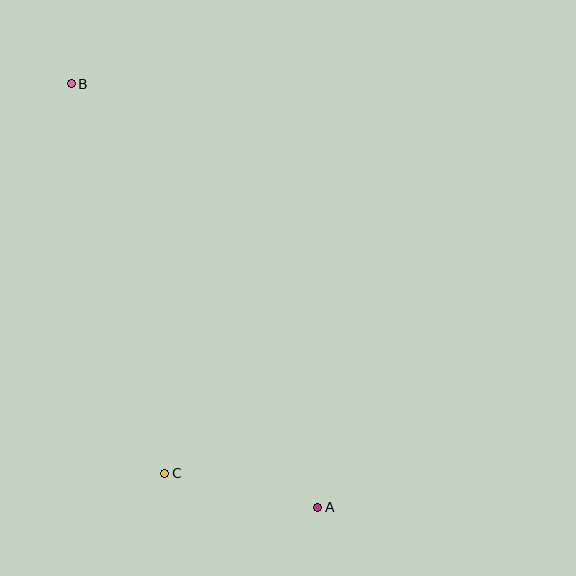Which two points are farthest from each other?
Points A and B are farthest from each other.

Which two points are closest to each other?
Points A and C are closest to each other.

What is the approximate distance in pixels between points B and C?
The distance between B and C is approximately 400 pixels.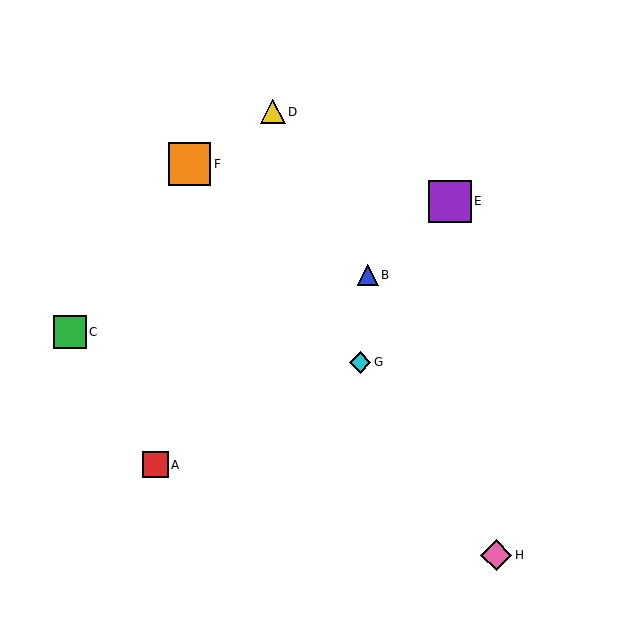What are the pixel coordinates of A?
Object A is at (156, 465).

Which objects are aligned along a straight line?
Objects A, B, E are aligned along a straight line.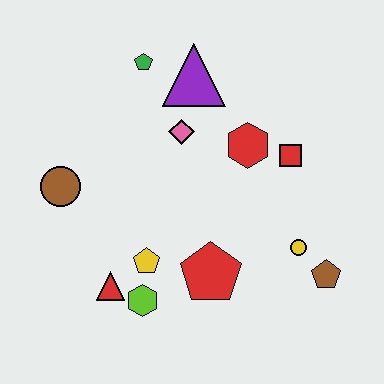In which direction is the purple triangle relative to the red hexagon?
The purple triangle is above the red hexagon.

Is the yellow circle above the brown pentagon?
Yes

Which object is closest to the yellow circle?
The brown pentagon is closest to the yellow circle.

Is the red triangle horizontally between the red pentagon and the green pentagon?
No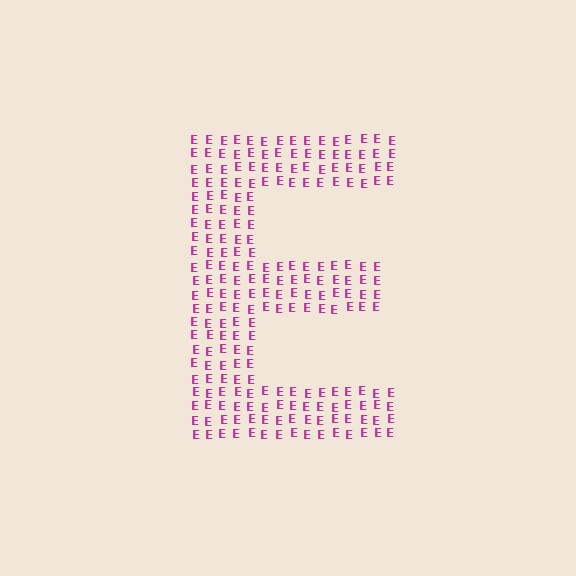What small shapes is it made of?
It is made of small letter E's.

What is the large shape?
The large shape is the letter E.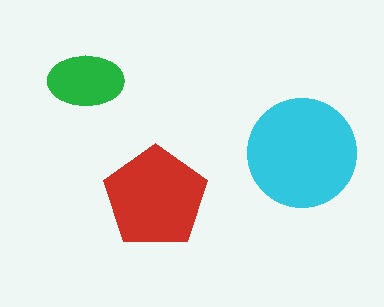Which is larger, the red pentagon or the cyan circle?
The cyan circle.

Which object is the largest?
The cyan circle.